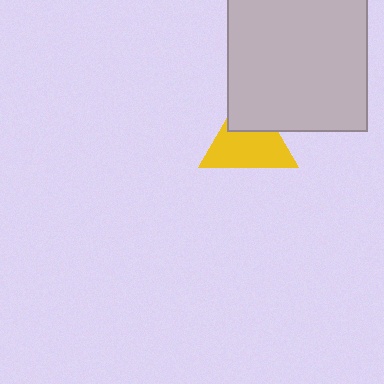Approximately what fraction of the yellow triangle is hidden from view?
Roughly 33% of the yellow triangle is hidden behind the light gray square.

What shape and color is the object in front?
The object in front is a light gray square.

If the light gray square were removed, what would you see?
You would see the complete yellow triangle.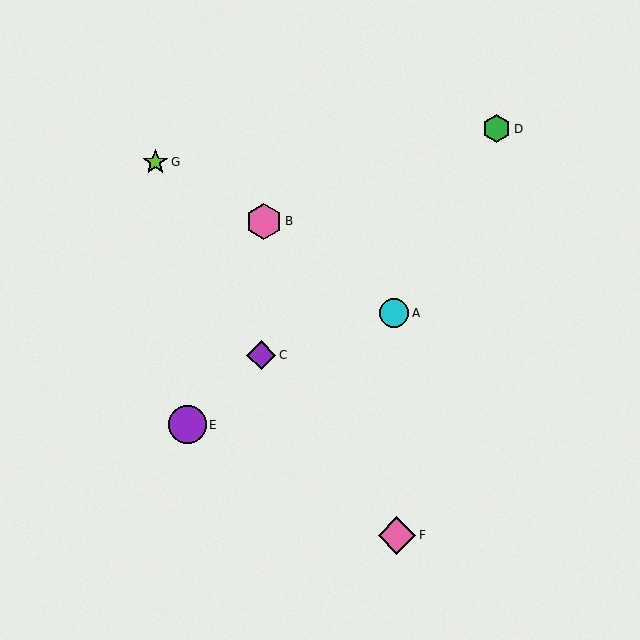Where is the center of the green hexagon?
The center of the green hexagon is at (497, 129).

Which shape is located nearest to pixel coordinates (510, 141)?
The green hexagon (labeled D) at (497, 129) is nearest to that location.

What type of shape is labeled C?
Shape C is a purple diamond.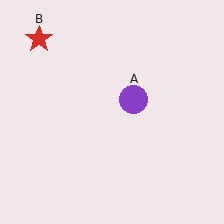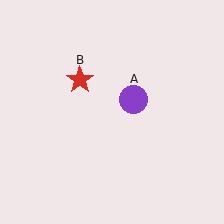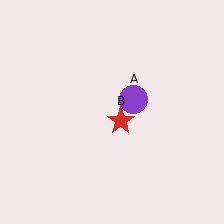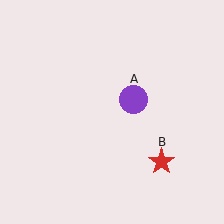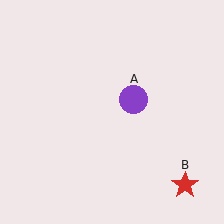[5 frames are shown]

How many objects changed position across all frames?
1 object changed position: red star (object B).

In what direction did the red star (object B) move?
The red star (object B) moved down and to the right.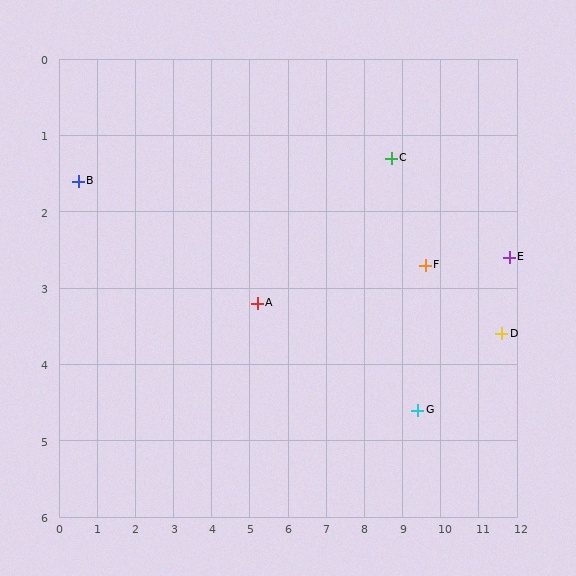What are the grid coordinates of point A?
Point A is at approximately (5.2, 3.2).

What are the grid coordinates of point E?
Point E is at approximately (11.8, 2.6).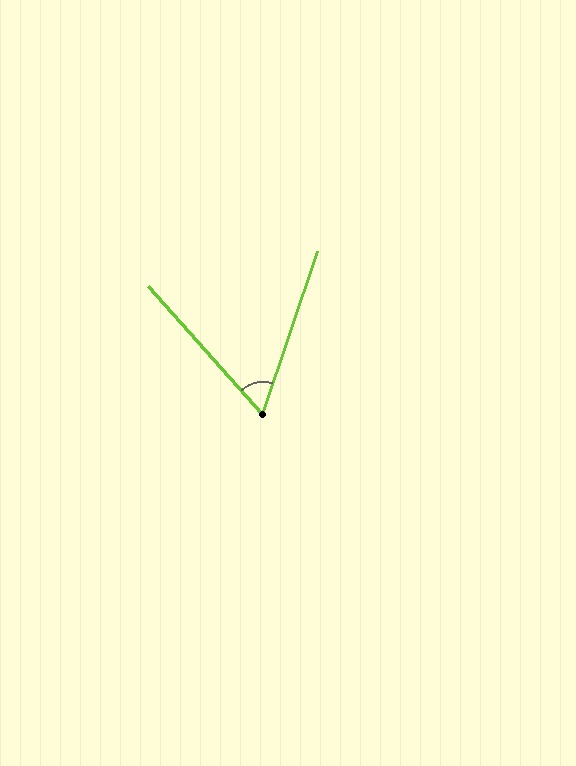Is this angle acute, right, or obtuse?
It is acute.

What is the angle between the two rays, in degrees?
Approximately 60 degrees.